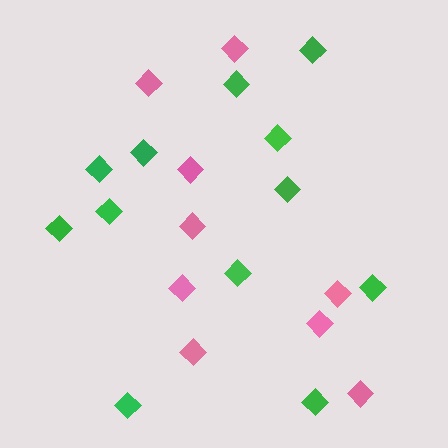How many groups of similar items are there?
There are 2 groups: one group of green diamonds (12) and one group of pink diamonds (9).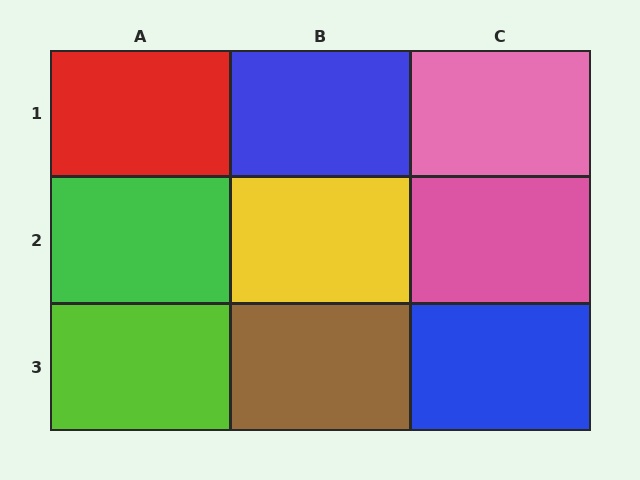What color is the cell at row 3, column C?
Blue.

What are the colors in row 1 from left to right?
Red, blue, pink.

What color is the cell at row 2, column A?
Green.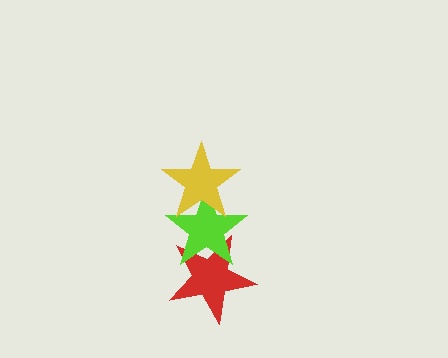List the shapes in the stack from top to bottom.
From top to bottom: the yellow star, the lime star, the red star.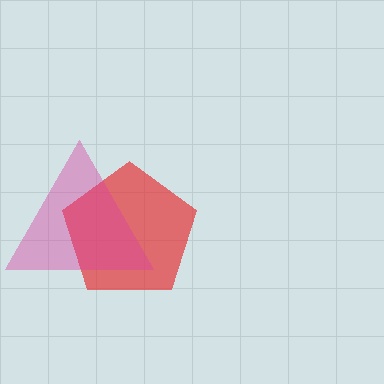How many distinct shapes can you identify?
There are 2 distinct shapes: a red pentagon, a magenta triangle.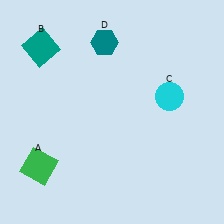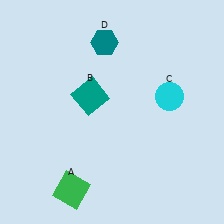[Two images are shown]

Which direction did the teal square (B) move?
The teal square (B) moved right.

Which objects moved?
The objects that moved are: the green square (A), the teal square (B).